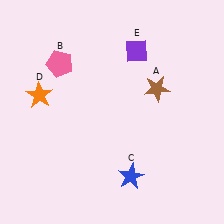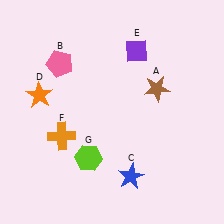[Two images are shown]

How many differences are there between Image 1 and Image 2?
There are 2 differences between the two images.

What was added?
An orange cross (F), a lime hexagon (G) were added in Image 2.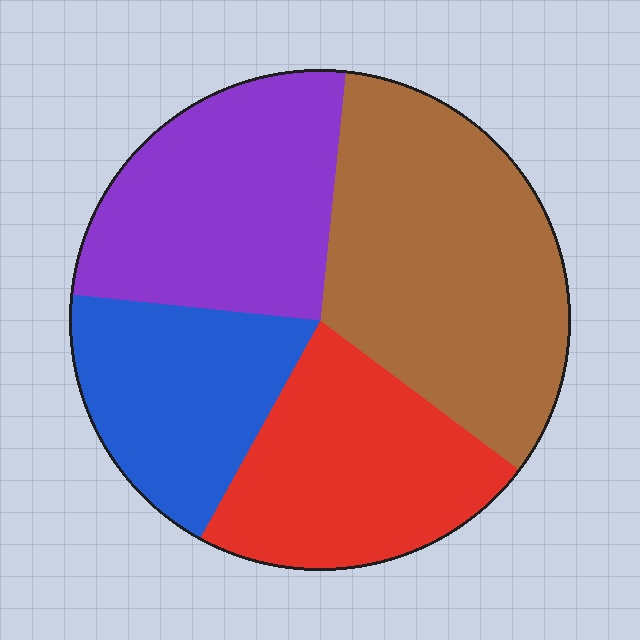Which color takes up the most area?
Brown, at roughly 35%.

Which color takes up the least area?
Blue, at roughly 20%.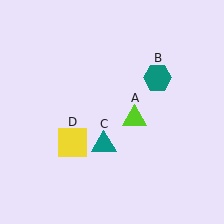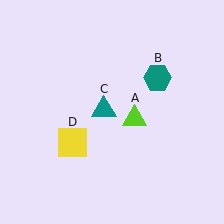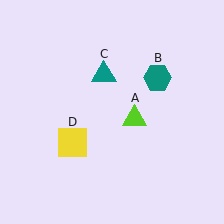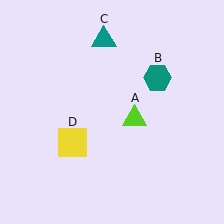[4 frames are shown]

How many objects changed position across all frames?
1 object changed position: teal triangle (object C).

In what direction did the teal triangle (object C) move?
The teal triangle (object C) moved up.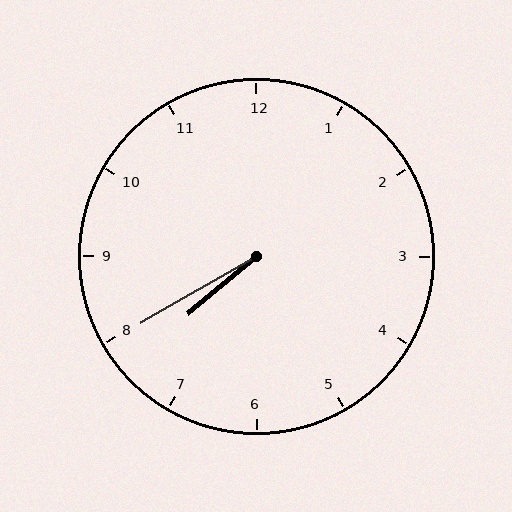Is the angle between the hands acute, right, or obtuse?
It is acute.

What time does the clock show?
7:40.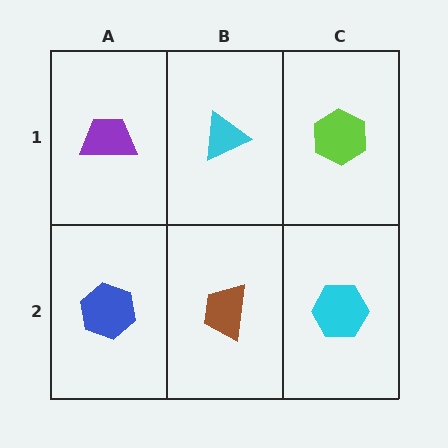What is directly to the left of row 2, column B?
A blue hexagon.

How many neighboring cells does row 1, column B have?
3.